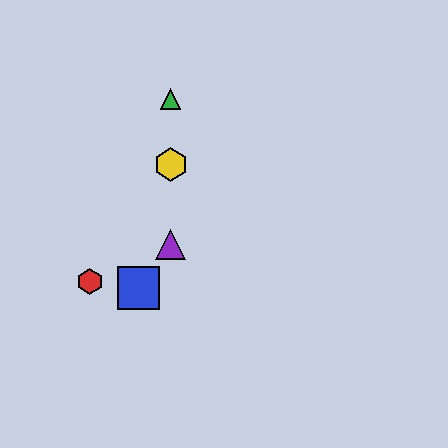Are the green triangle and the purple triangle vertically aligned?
Yes, both are at x≈171.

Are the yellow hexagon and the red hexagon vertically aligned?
No, the yellow hexagon is at x≈171 and the red hexagon is at x≈90.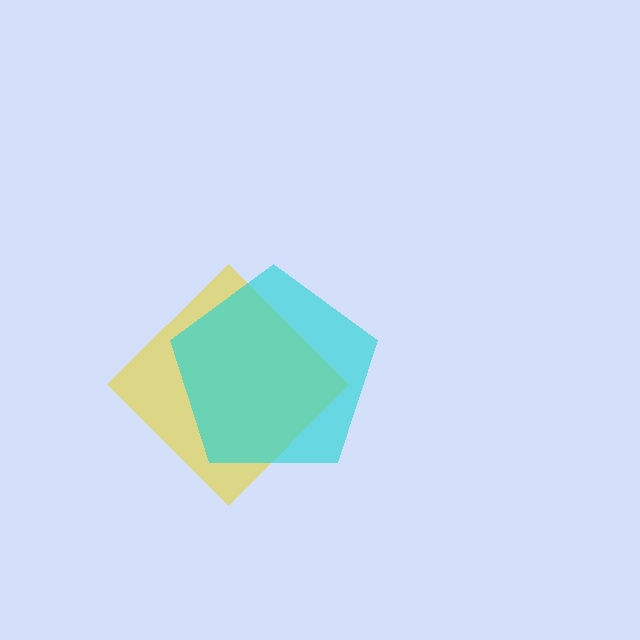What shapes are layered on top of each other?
The layered shapes are: a yellow diamond, a cyan pentagon.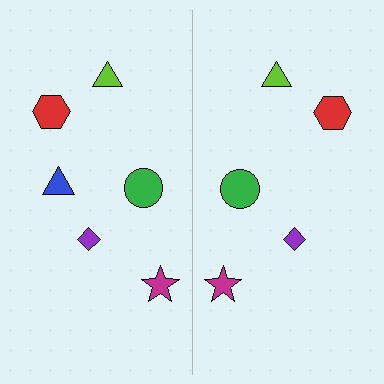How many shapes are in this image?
There are 11 shapes in this image.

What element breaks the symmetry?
A blue triangle is missing from the right side.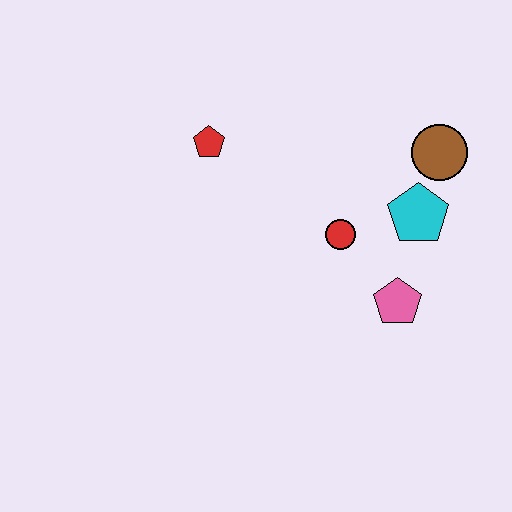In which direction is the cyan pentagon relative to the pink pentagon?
The cyan pentagon is above the pink pentagon.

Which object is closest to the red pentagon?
The red circle is closest to the red pentagon.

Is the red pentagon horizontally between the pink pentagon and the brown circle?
No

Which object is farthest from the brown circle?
The red pentagon is farthest from the brown circle.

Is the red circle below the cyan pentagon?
Yes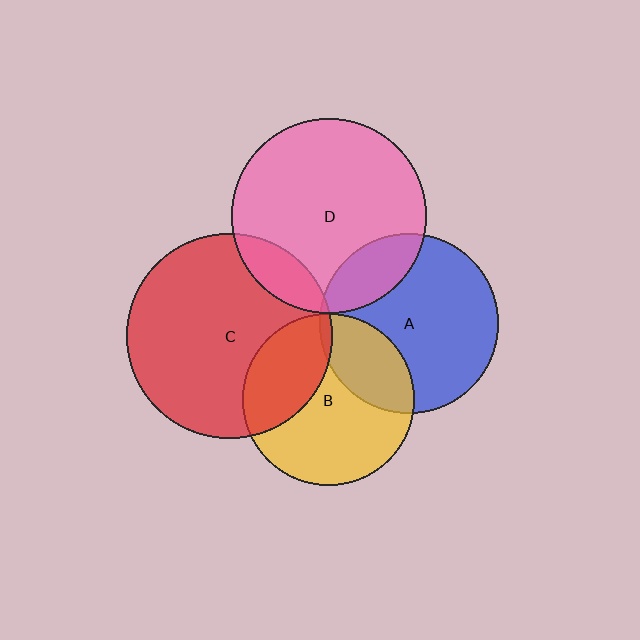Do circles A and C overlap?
Yes.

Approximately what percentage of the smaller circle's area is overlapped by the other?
Approximately 5%.